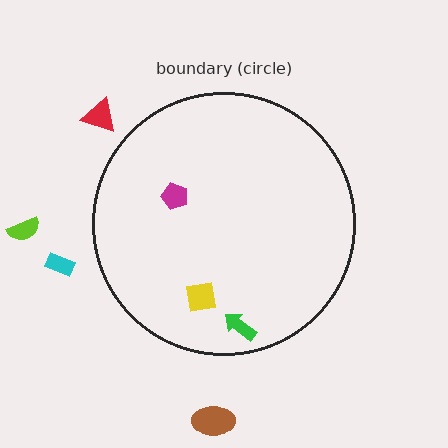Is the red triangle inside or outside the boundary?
Outside.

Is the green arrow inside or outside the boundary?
Inside.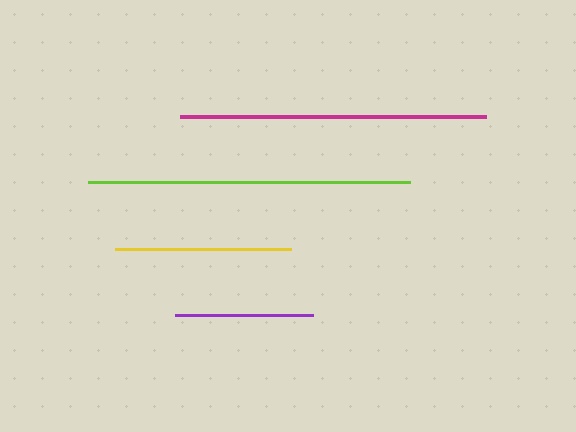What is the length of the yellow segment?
The yellow segment is approximately 176 pixels long.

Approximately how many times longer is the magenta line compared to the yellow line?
The magenta line is approximately 1.7 times the length of the yellow line.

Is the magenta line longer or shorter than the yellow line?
The magenta line is longer than the yellow line.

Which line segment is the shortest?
The purple line is the shortest at approximately 138 pixels.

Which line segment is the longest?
The lime line is the longest at approximately 323 pixels.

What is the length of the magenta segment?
The magenta segment is approximately 305 pixels long.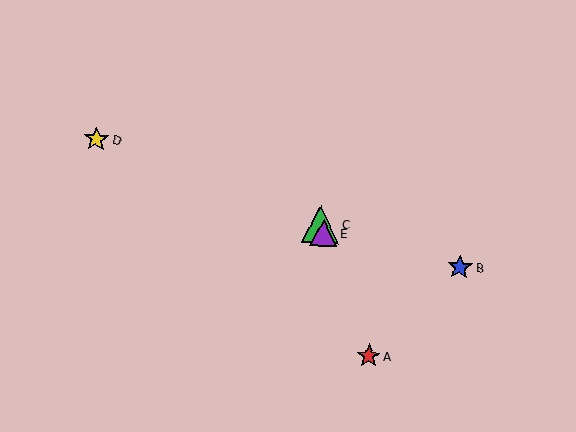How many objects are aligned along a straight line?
3 objects (A, C, E) are aligned along a straight line.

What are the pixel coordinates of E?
Object E is at (323, 233).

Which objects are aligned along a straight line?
Objects A, C, E are aligned along a straight line.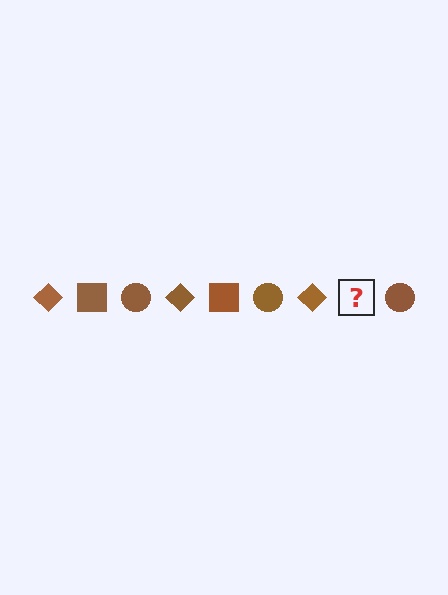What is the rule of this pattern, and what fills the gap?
The rule is that the pattern cycles through diamond, square, circle shapes in brown. The gap should be filled with a brown square.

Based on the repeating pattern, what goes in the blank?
The blank should be a brown square.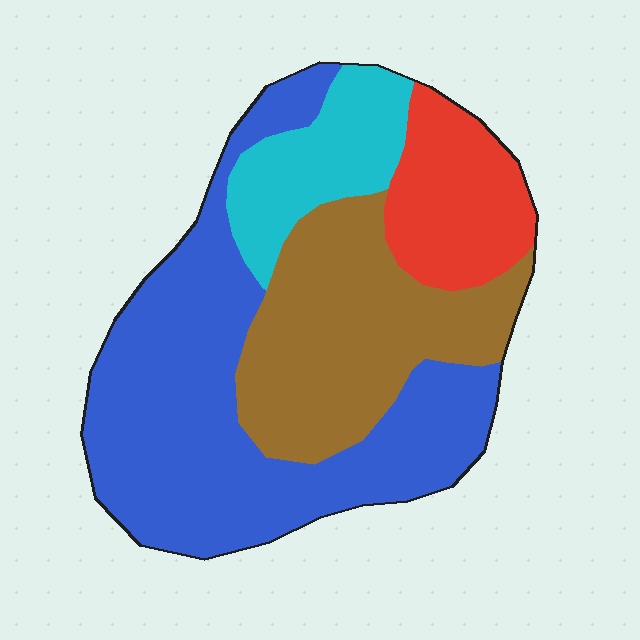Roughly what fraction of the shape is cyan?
Cyan covers roughly 15% of the shape.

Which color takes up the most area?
Blue, at roughly 45%.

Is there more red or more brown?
Brown.